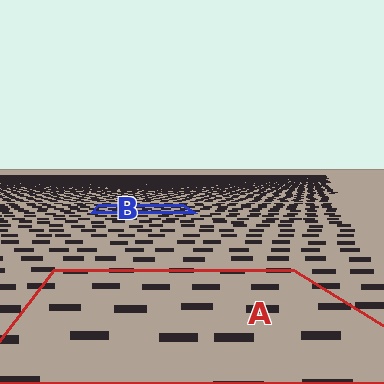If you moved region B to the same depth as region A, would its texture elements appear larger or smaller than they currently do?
They would appear larger. At a closer depth, the same texture elements are projected at a bigger on-screen size.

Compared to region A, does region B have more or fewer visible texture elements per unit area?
Region B has more texture elements per unit area — they are packed more densely because it is farther away.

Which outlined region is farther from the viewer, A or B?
Region B is farther from the viewer — the texture elements inside it appear smaller and more densely packed.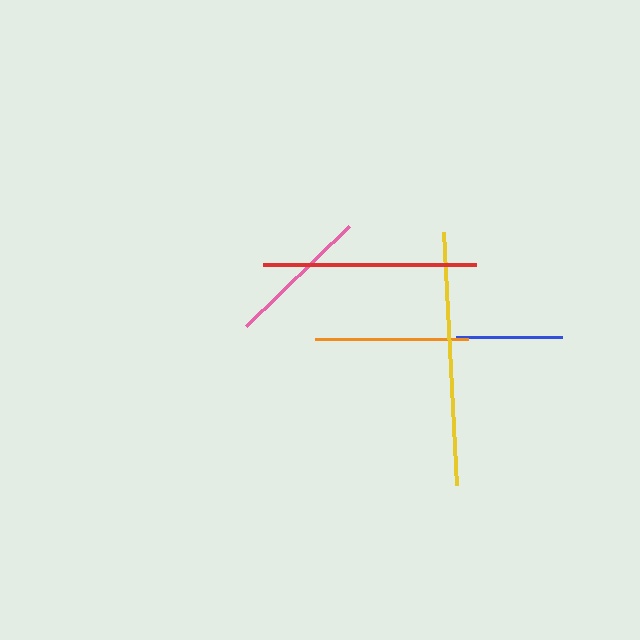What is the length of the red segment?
The red segment is approximately 212 pixels long.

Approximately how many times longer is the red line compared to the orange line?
The red line is approximately 1.4 times the length of the orange line.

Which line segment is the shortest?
The blue line is the shortest at approximately 106 pixels.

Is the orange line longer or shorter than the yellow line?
The yellow line is longer than the orange line.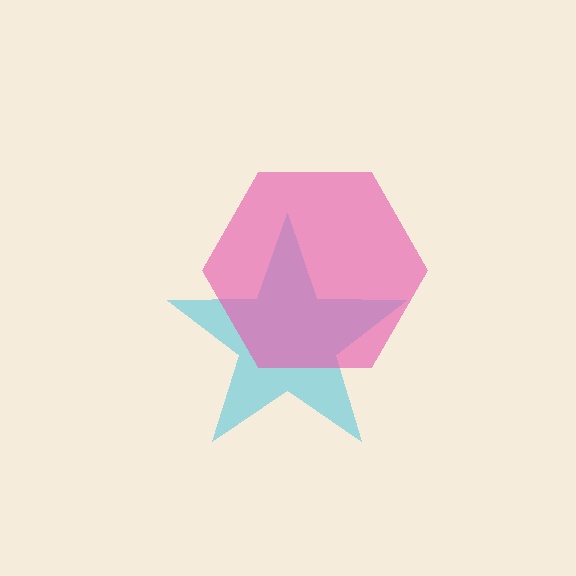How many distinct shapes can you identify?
There are 2 distinct shapes: a cyan star, a pink hexagon.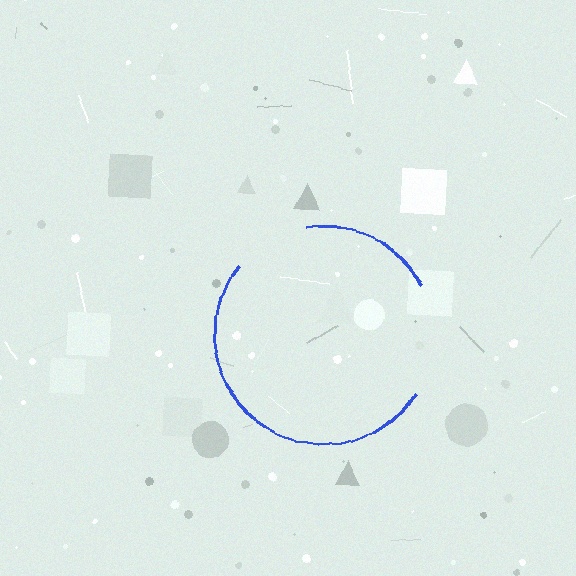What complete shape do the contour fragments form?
The contour fragments form a circle.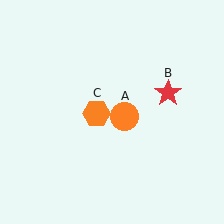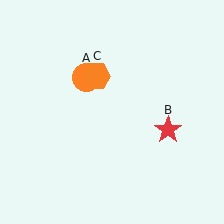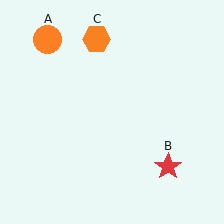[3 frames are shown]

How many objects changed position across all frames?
3 objects changed position: orange circle (object A), red star (object B), orange hexagon (object C).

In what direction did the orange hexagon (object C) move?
The orange hexagon (object C) moved up.